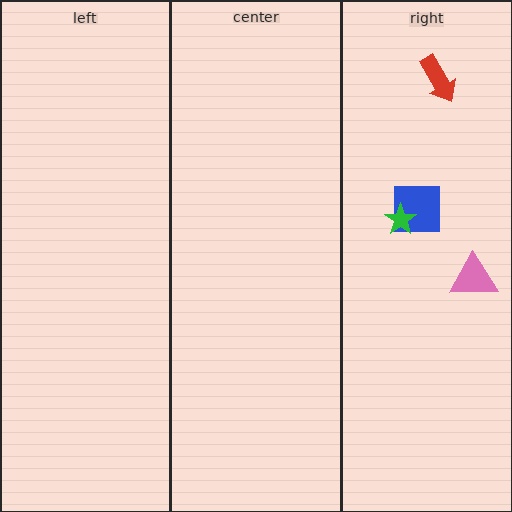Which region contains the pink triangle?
The right region.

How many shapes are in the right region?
4.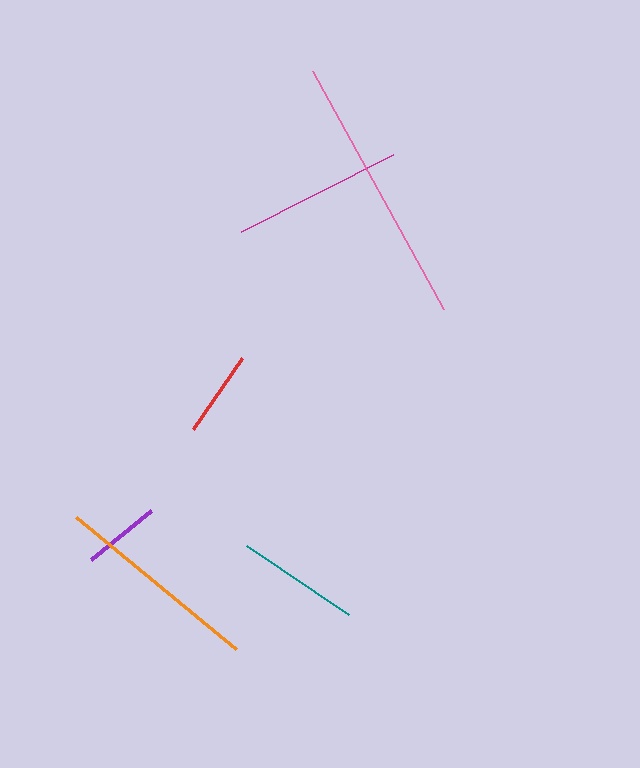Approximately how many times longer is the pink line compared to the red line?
The pink line is approximately 3.2 times the length of the red line.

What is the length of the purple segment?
The purple segment is approximately 78 pixels long.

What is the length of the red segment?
The red segment is approximately 86 pixels long.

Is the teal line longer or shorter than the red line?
The teal line is longer than the red line.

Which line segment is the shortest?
The purple line is the shortest at approximately 78 pixels.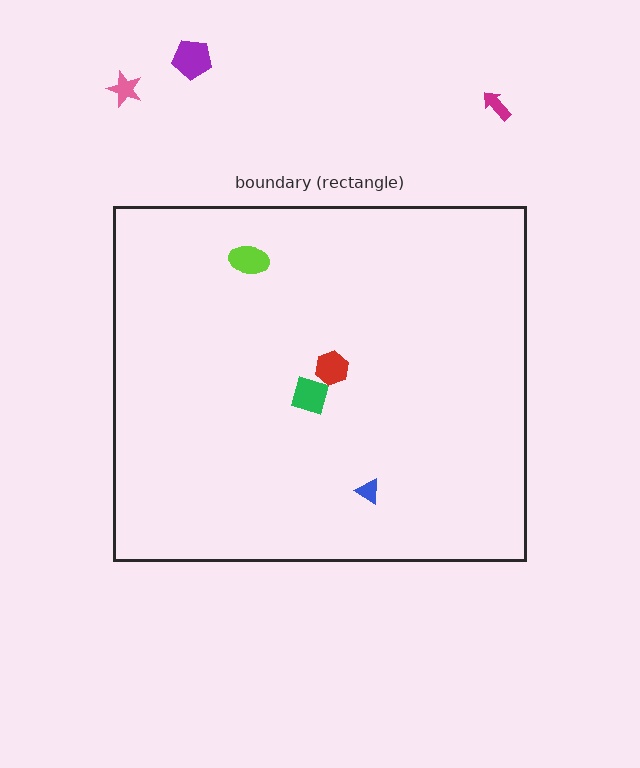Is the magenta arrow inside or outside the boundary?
Outside.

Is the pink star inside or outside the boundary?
Outside.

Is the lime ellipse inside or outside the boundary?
Inside.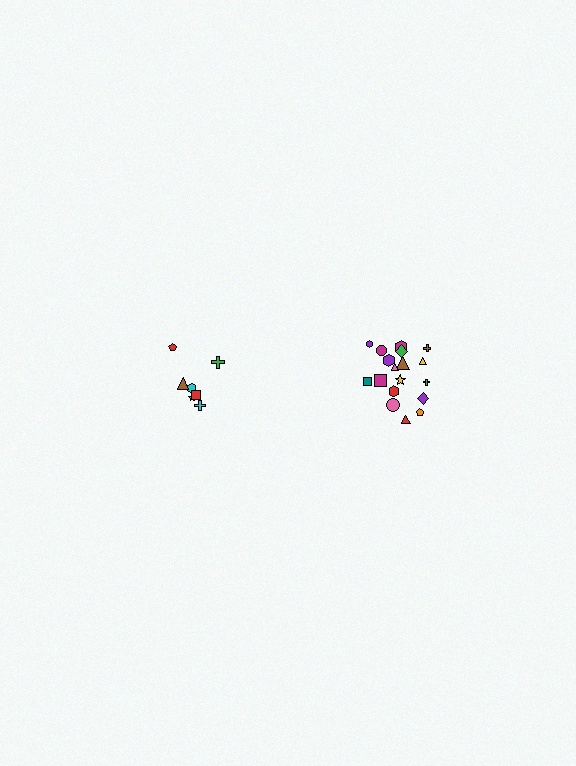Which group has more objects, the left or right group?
The right group.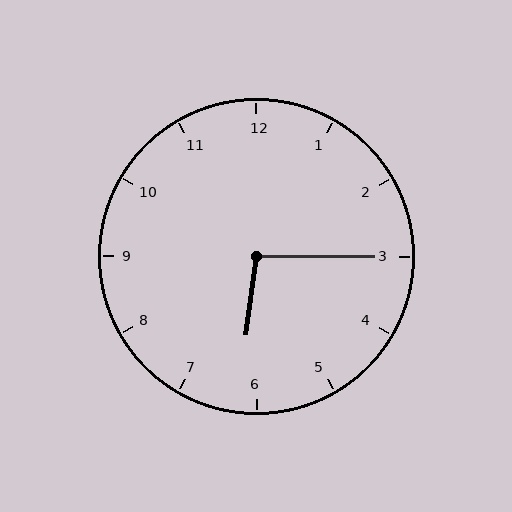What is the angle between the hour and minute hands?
Approximately 98 degrees.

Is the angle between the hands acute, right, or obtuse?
It is obtuse.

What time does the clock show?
6:15.